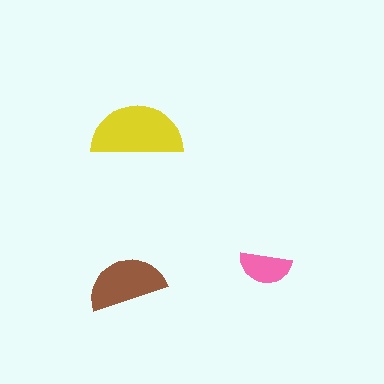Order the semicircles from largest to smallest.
the yellow one, the brown one, the pink one.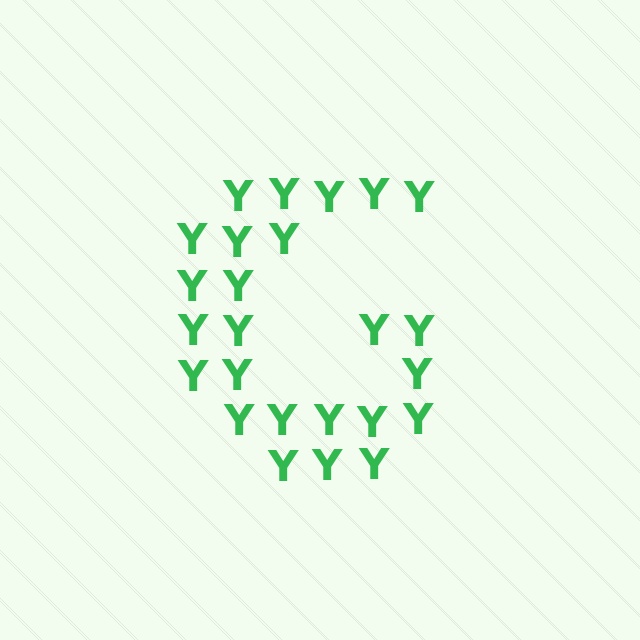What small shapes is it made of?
It is made of small letter Y's.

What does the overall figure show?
The overall figure shows the letter G.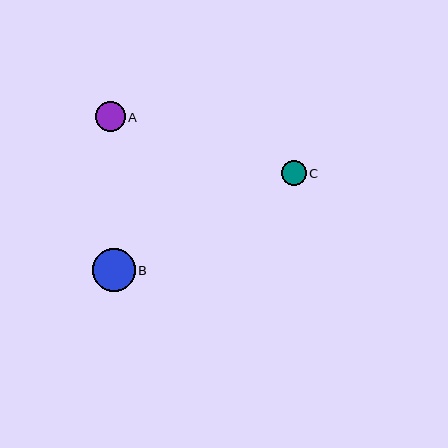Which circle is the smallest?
Circle C is the smallest with a size of approximately 25 pixels.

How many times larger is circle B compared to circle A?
Circle B is approximately 1.4 times the size of circle A.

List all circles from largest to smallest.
From largest to smallest: B, A, C.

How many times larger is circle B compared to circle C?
Circle B is approximately 1.8 times the size of circle C.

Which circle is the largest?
Circle B is the largest with a size of approximately 43 pixels.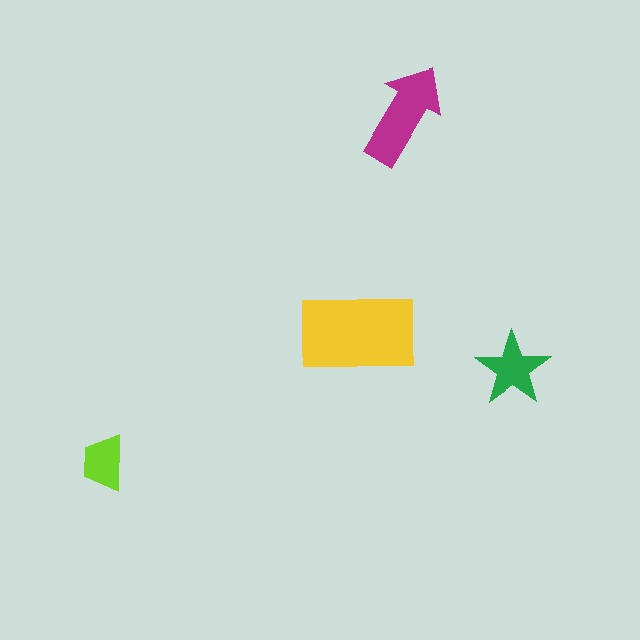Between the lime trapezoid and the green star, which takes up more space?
The green star.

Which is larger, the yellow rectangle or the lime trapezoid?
The yellow rectangle.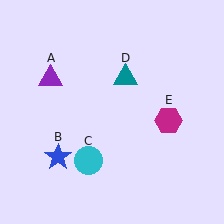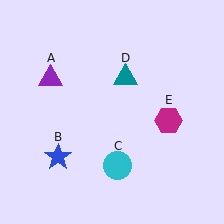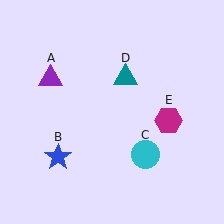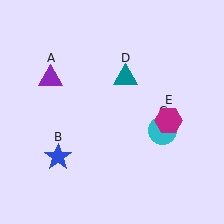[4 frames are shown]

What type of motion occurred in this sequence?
The cyan circle (object C) rotated counterclockwise around the center of the scene.